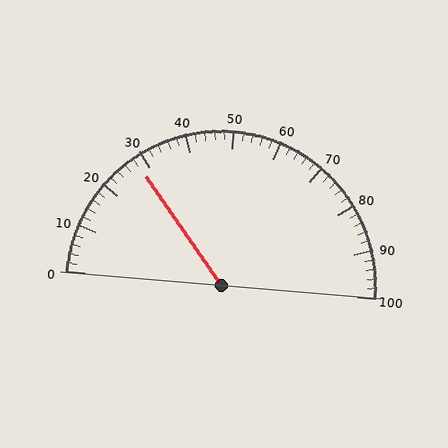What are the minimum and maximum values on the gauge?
The gauge ranges from 0 to 100.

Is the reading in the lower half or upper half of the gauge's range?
The reading is in the lower half of the range (0 to 100).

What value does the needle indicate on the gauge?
The needle indicates approximately 28.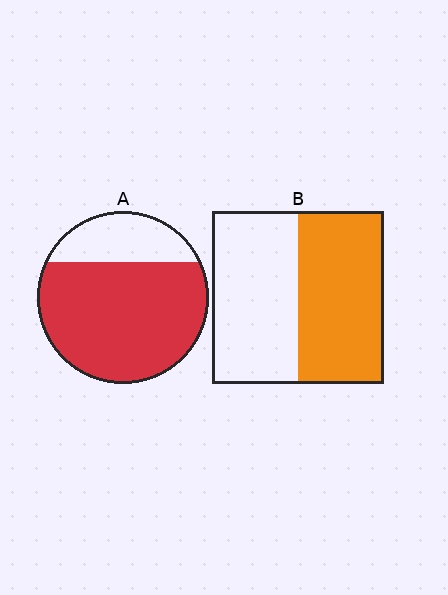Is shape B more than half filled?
Roughly half.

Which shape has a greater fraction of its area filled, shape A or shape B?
Shape A.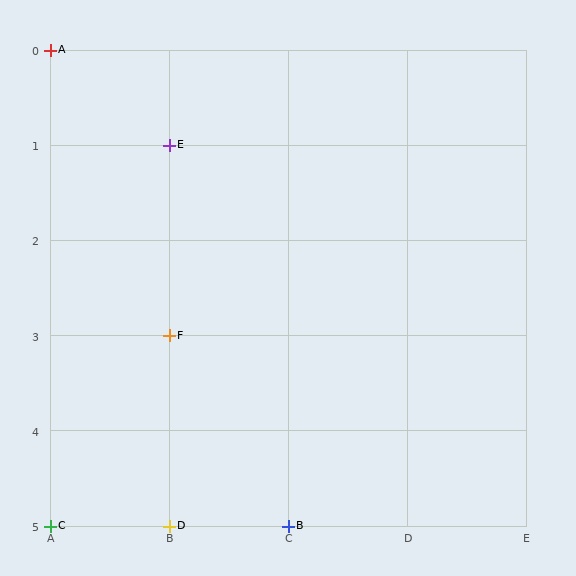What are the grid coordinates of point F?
Point F is at grid coordinates (B, 3).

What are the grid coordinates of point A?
Point A is at grid coordinates (A, 0).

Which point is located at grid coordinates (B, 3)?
Point F is at (B, 3).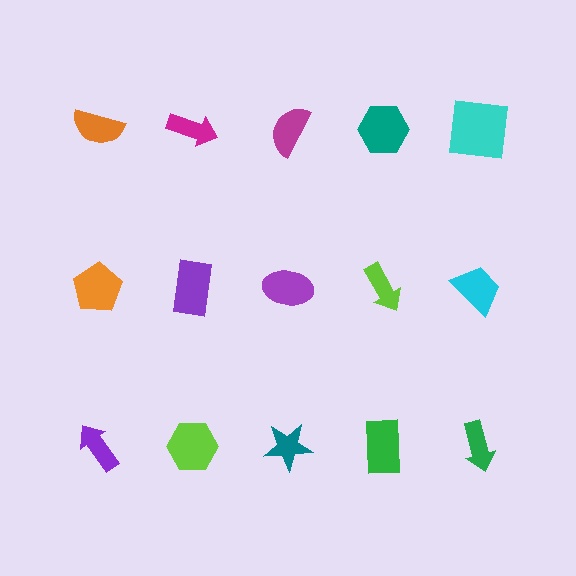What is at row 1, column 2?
A magenta arrow.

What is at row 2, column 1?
An orange pentagon.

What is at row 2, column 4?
A lime arrow.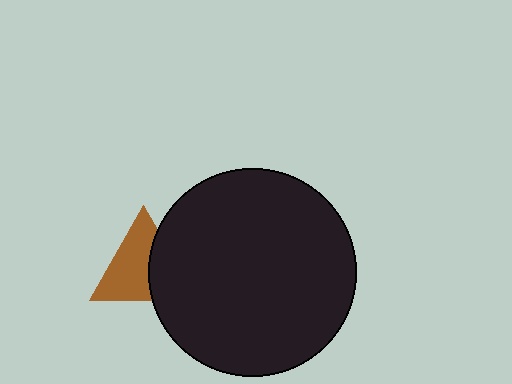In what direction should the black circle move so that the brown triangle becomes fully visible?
The black circle should move right. That is the shortest direction to clear the overlap and leave the brown triangle fully visible.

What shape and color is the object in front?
The object in front is a black circle.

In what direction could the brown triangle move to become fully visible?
The brown triangle could move left. That would shift it out from behind the black circle entirely.